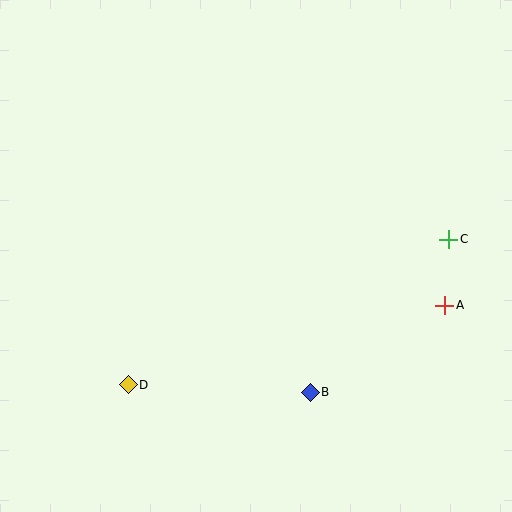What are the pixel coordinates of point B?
Point B is at (310, 392).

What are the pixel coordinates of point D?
Point D is at (128, 385).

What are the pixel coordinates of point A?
Point A is at (445, 305).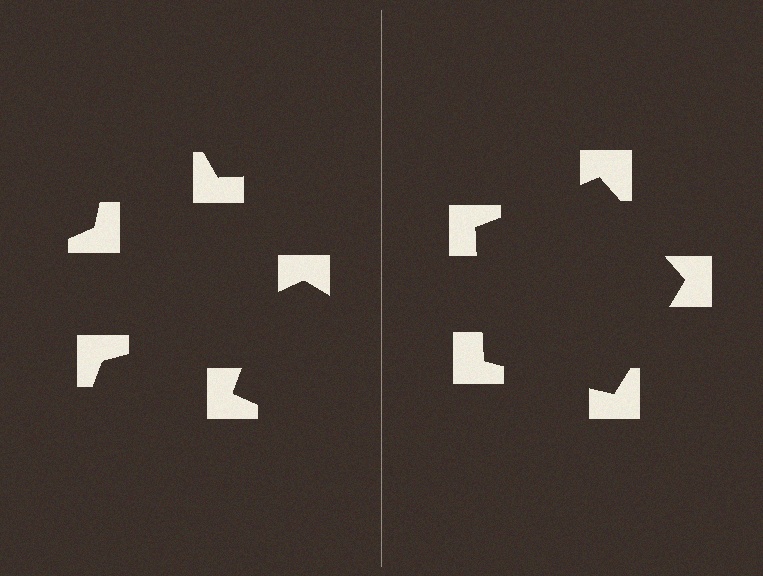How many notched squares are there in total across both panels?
10 — 5 on each side.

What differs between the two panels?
The notched squares are positioned identically on both sides; only the wedge orientations differ. On the right they align to a pentagon; on the left they are misaligned.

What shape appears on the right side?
An illusory pentagon.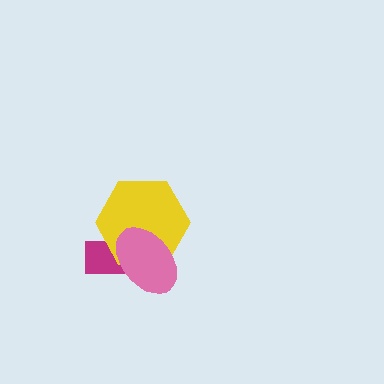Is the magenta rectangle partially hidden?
Yes, it is partially covered by another shape.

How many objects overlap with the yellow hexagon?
2 objects overlap with the yellow hexagon.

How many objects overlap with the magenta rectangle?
2 objects overlap with the magenta rectangle.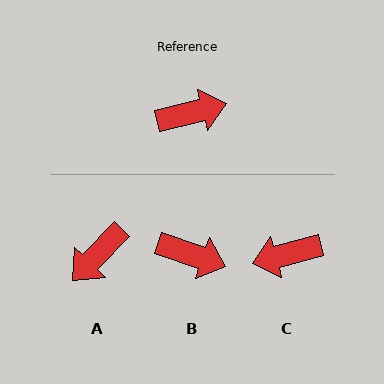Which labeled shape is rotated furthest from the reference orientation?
C, about 179 degrees away.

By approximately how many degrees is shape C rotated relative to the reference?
Approximately 179 degrees clockwise.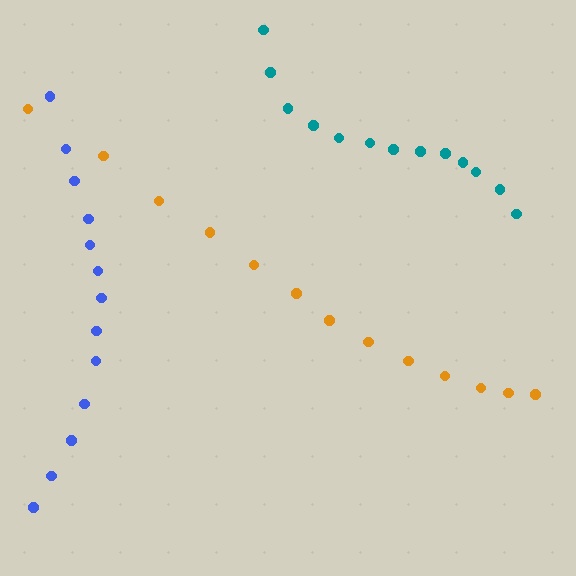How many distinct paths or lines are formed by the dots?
There are 3 distinct paths.